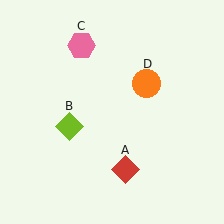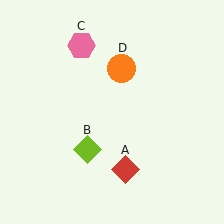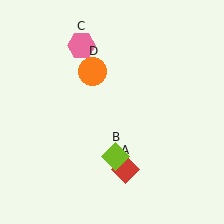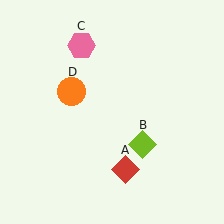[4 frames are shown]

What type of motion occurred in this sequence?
The lime diamond (object B), orange circle (object D) rotated counterclockwise around the center of the scene.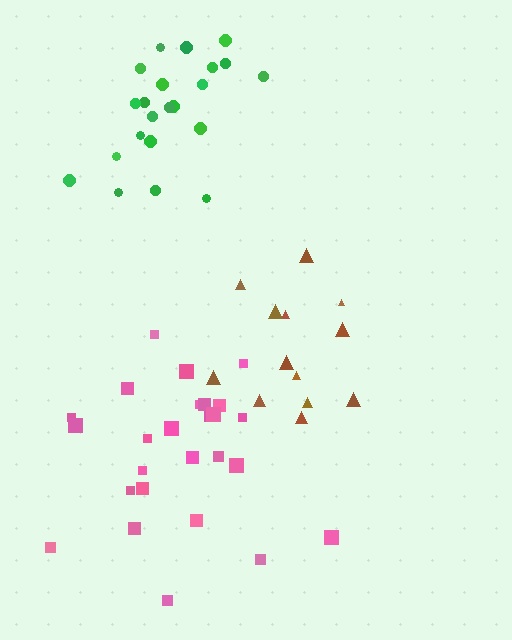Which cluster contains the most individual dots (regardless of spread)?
Pink (27).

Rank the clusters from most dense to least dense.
green, pink, brown.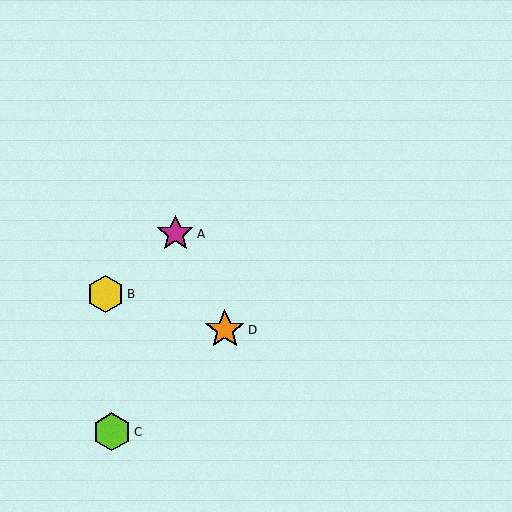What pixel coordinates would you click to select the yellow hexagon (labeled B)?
Click at (105, 294) to select the yellow hexagon B.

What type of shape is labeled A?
Shape A is a magenta star.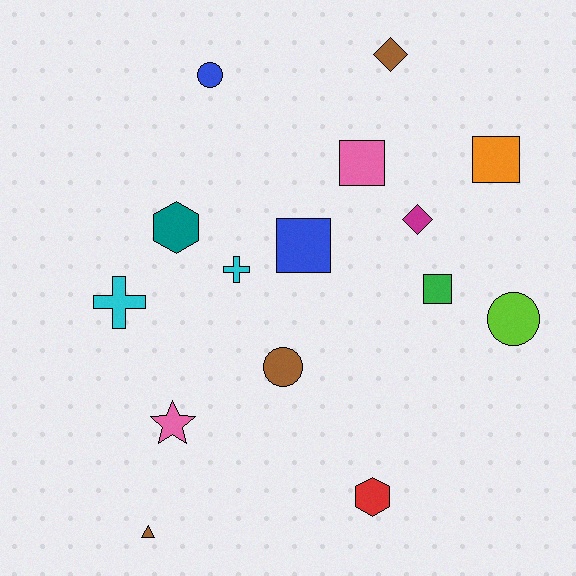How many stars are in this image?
There is 1 star.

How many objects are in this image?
There are 15 objects.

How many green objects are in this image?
There is 1 green object.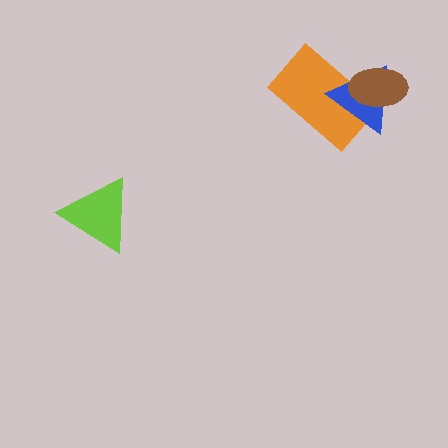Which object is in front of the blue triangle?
The brown ellipse is in front of the blue triangle.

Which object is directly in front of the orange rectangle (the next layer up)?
The blue triangle is directly in front of the orange rectangle.